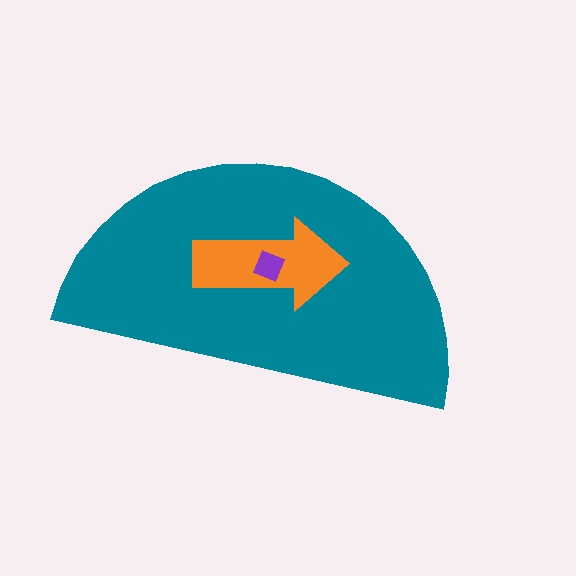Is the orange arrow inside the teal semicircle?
Yes.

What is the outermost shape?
The teal semicircle.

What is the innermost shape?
The purple diamond.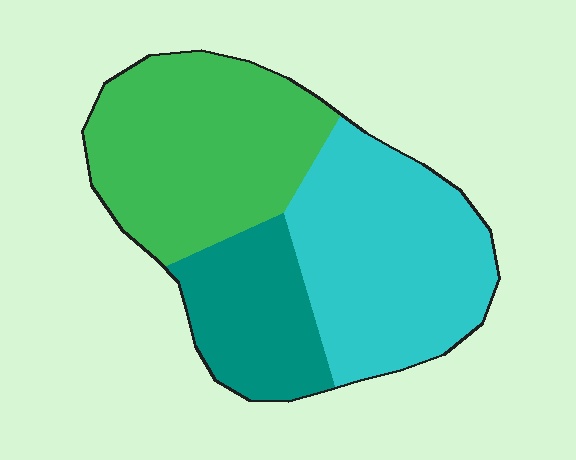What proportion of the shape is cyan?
Cyan covers roughly 40% of the shape.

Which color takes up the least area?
Teal, at roughly 20%.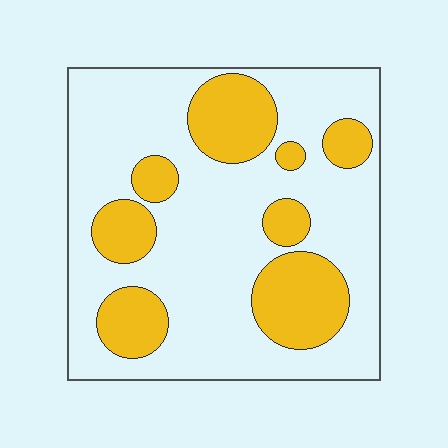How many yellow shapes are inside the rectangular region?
8.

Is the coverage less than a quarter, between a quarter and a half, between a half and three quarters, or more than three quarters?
Between a quarter and a half.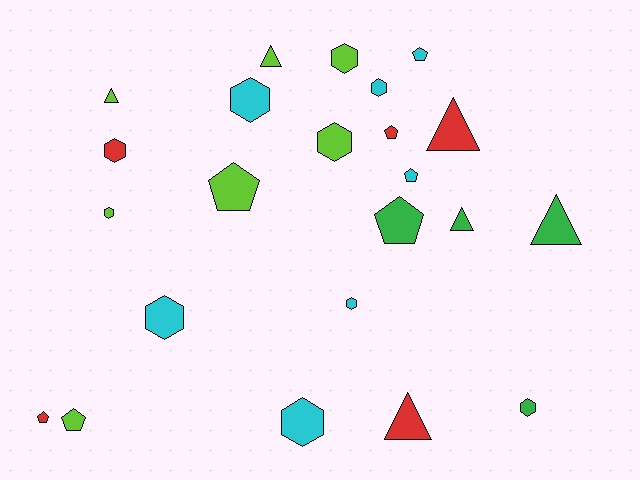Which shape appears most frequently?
Hexagon, with 10 objects.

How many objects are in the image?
There are 23 objects.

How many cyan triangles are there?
There are no cyan triangles.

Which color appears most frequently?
Lime, with 7 objects.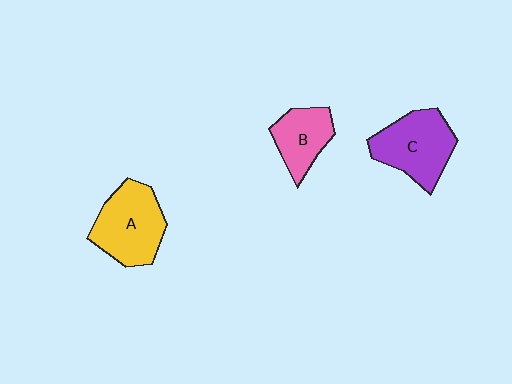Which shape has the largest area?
Shape A (yellow).